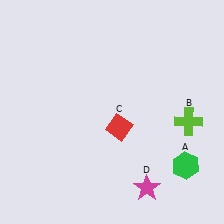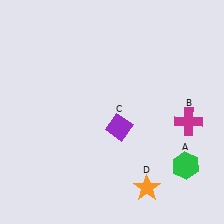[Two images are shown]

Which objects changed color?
B changed from lime to magenta. C changed from red to purple. D changed from magenta to orange.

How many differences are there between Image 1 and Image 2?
There are 3 differences between the two images.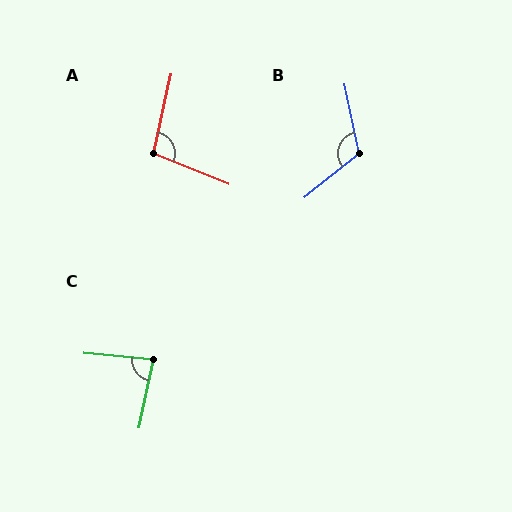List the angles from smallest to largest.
C (84°), A (99°), B (117°).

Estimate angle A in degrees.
Approximately 99 degrees.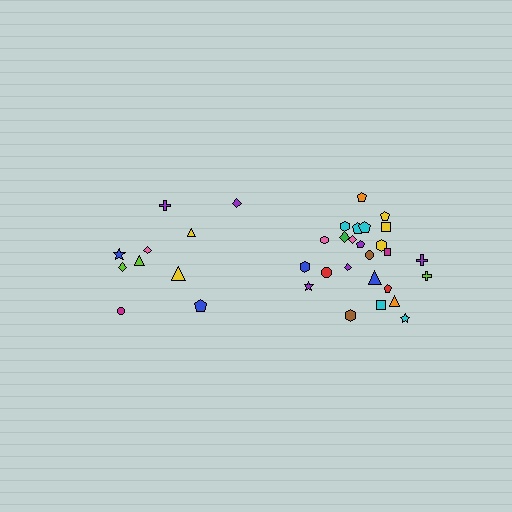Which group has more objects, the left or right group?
The right group.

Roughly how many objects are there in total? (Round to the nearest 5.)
Roughly 35 objects in total.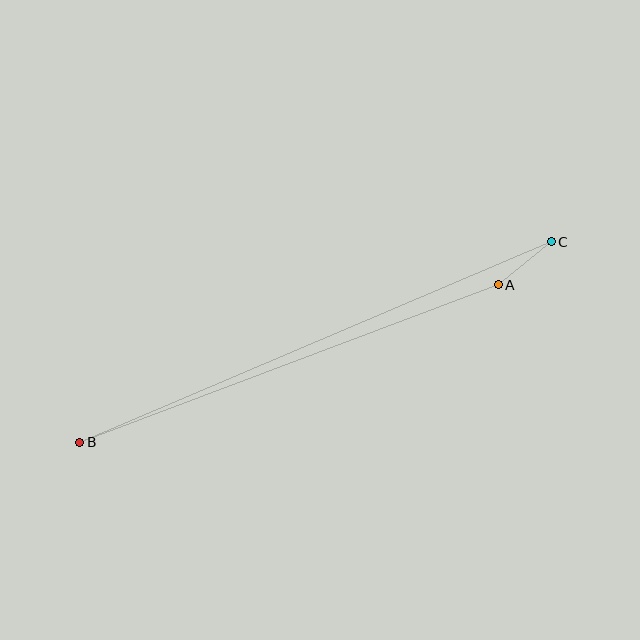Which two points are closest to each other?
Points A and C are closest to each other.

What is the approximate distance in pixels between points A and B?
The distance between A and B is approximately 447 pixels.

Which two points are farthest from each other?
Points B and C are farthest from each other.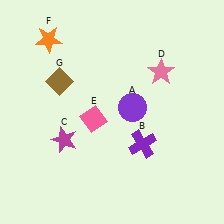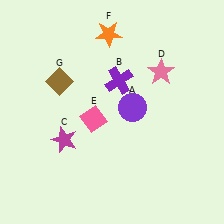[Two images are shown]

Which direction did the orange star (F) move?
The orange star (F) moved right.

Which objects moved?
The objects that moved are: the purple cross (B), the orange star (F).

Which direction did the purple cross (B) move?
The purple cross (B) moved up.